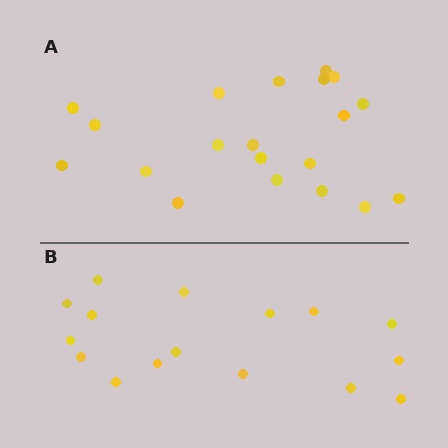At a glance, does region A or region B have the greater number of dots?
Region A (the top region) has more dots.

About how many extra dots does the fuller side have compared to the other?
Region A has about 4 more dots than region B.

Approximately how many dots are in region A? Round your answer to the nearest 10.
About 20 dots.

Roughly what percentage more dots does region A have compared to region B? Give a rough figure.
About 25% more.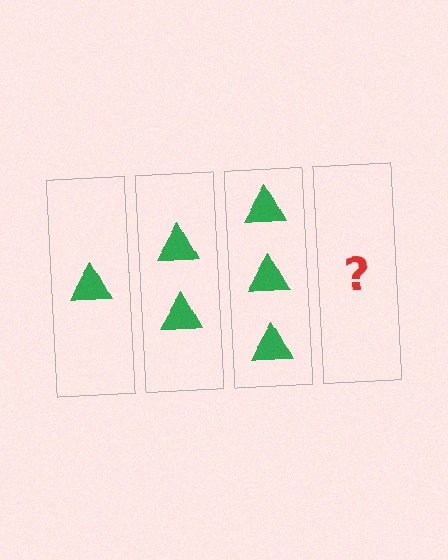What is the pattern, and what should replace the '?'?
The pattern is that each step adds one more triangle. The '?' should be 4 triangles.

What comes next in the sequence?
The next element should be 4 triangles.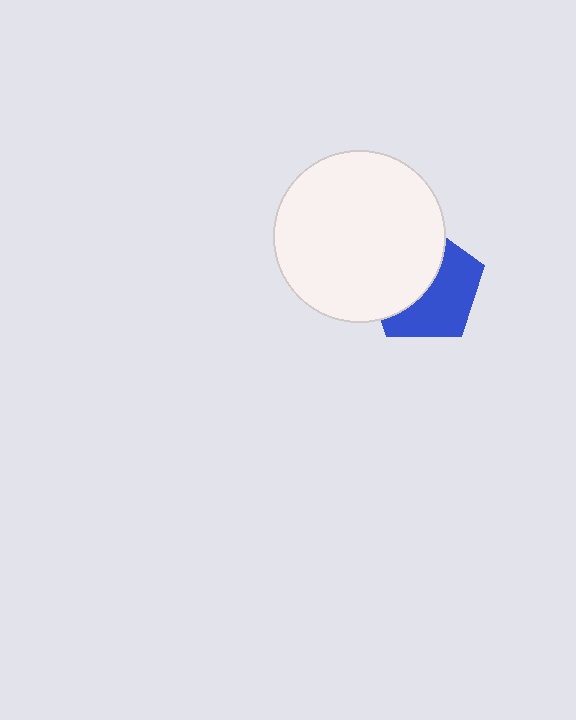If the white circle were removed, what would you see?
You would see the complete blue pentagon.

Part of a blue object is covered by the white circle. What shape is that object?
It is a pentagon.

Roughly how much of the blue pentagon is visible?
About half of it is visible (roughly 51%).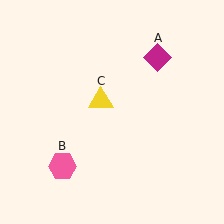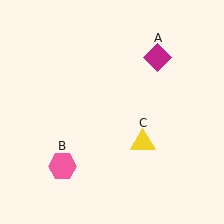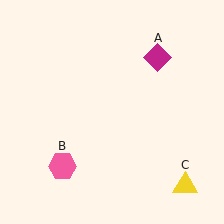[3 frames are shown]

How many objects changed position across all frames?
1 object changed position: yellow triangle (object C).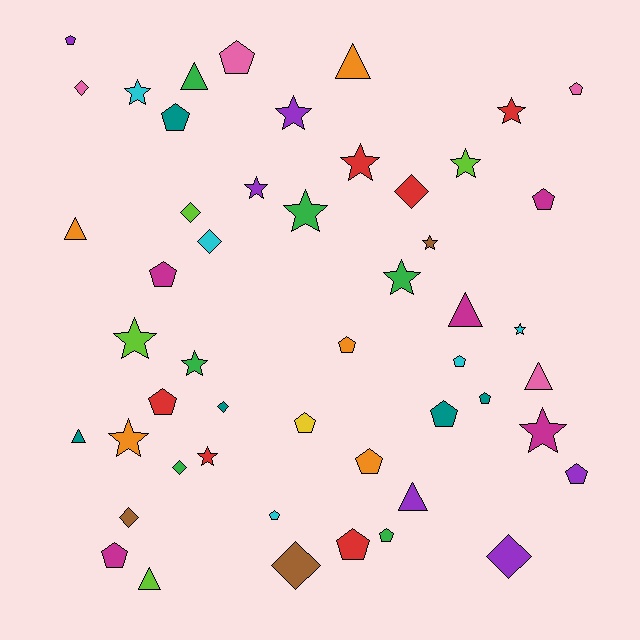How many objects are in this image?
There are 50 objects.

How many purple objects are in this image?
There are 6 purple objects.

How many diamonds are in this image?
There are 9 diamonds.